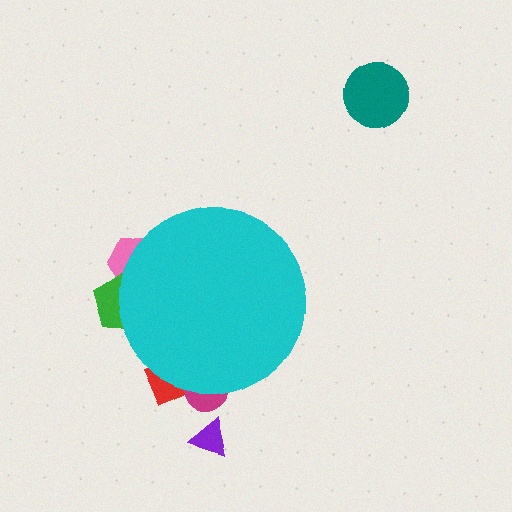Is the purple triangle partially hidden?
No, the purple triangle is fully visible.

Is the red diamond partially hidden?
Yes, the red diamond is partially hidden behind the cyan circle.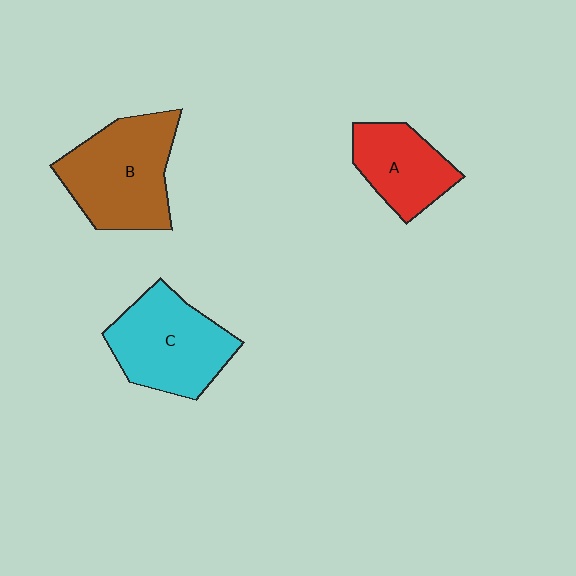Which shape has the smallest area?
Shape A (red).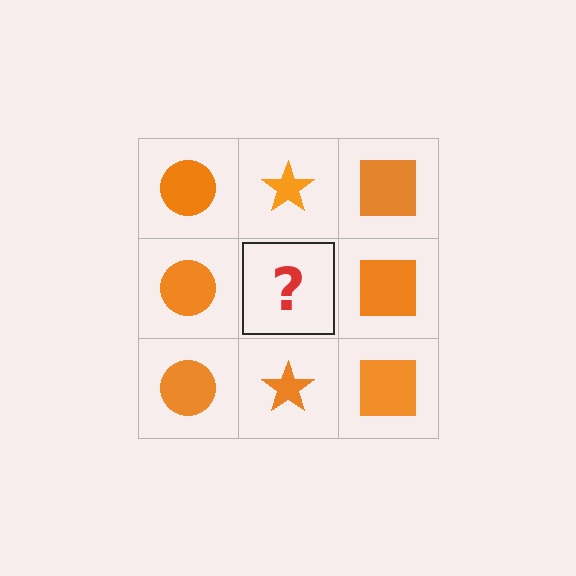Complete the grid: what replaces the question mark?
The question mark should be replaced with an orange star.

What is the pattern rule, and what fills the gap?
The rule is that each column has a consistent shape. The gap should be filled with an orange star.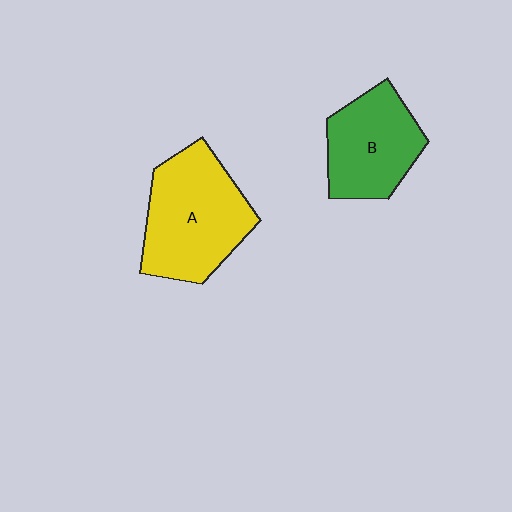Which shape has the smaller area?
Shape B (green).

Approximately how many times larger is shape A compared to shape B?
Approximately 1.3 times.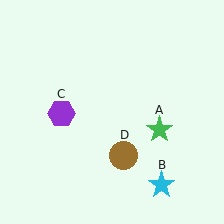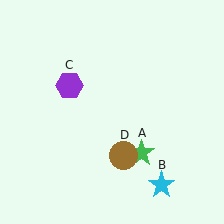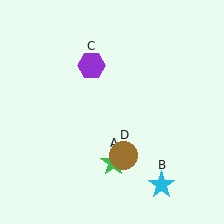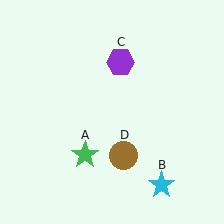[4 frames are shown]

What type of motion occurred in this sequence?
The green star (object A), purple hexagon (object C) rotated clockwise around the center of the scene.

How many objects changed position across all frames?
2 objects changed position: green star (object A), purple hexagon (object C).